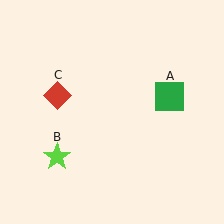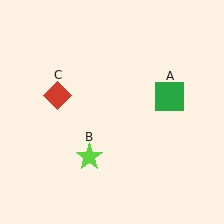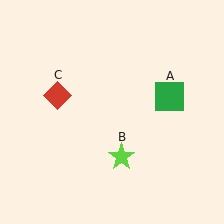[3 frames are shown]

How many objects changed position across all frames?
1 object changed position: lime star (object B).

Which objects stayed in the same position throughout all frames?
Green square (object A) and red diamond (object C) remained stationary.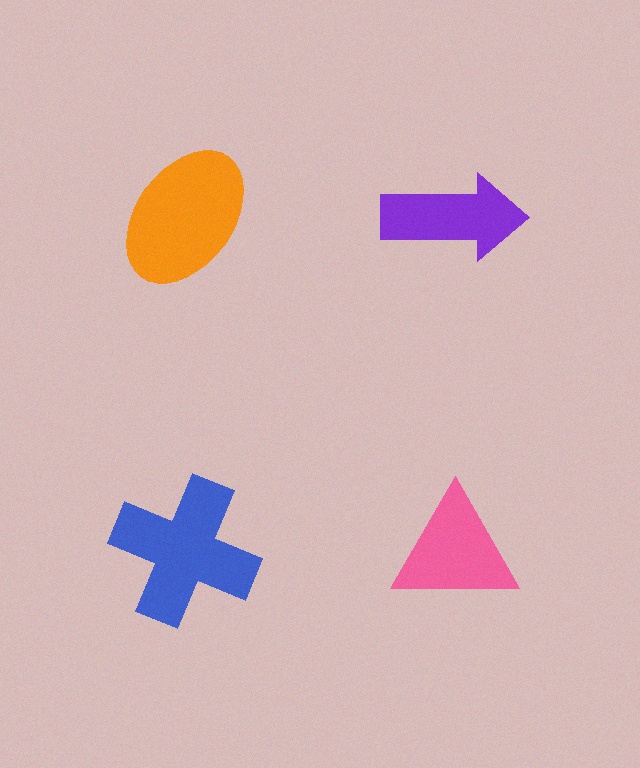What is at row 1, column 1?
An orange ellipse.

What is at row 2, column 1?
A blue cross.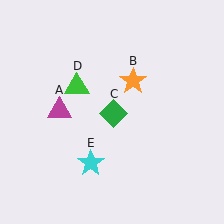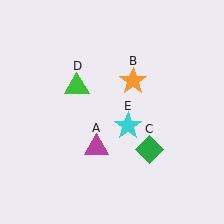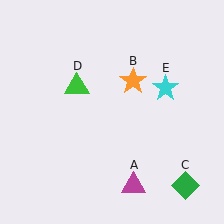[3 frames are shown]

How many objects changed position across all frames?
3 objects changed position: magenta triangle (object A), green diamond (object C), cyan star (object E).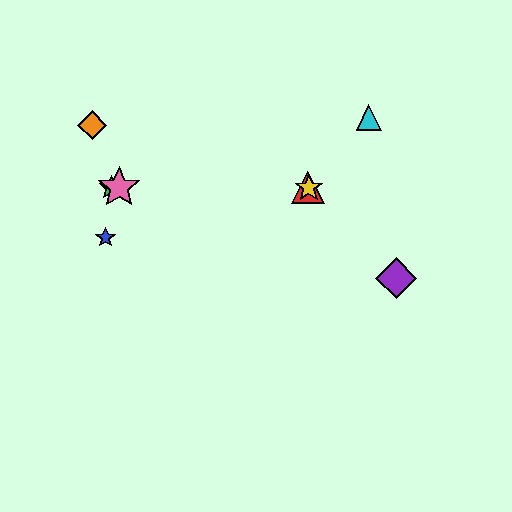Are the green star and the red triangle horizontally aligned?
Yes, both are at y≈188.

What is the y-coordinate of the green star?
The green star is at y≈188.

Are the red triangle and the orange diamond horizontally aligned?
No, the red triangle is at y≈188 and the orange diamond is at y≈125.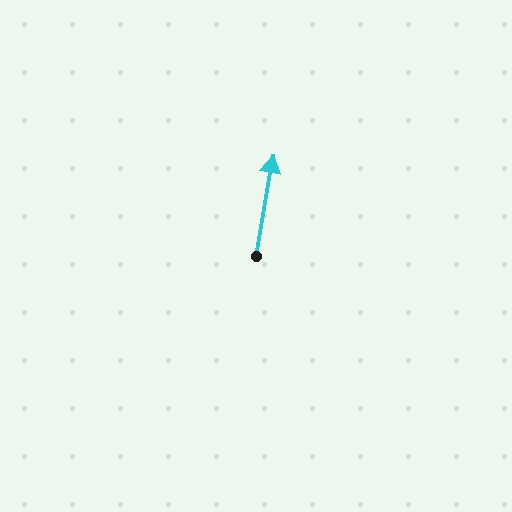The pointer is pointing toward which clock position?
Roughly 12 o'clock.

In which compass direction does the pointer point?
North.